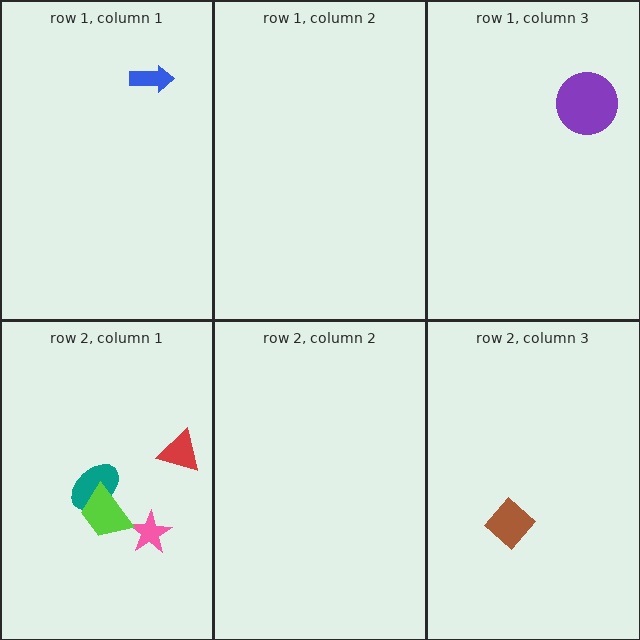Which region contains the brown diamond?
The row 2, column 3 region.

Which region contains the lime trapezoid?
The row 2, column 1 region.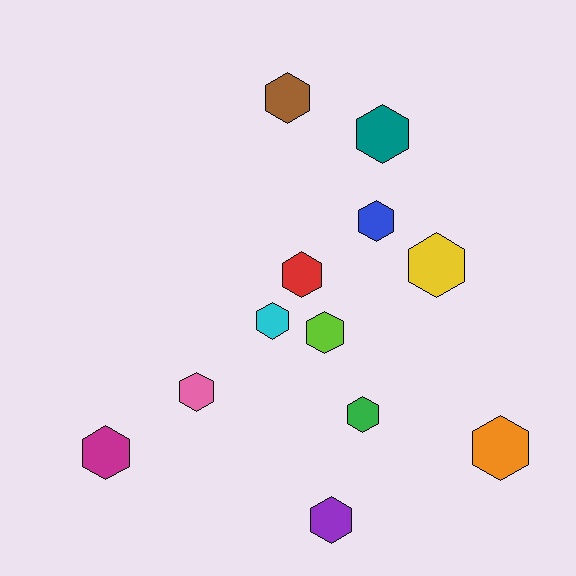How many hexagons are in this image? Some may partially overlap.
There are 12 hexagons.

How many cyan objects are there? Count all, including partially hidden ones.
There is 1 cyan object.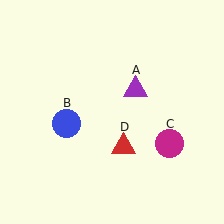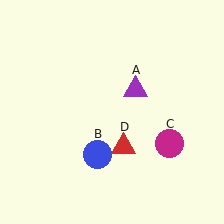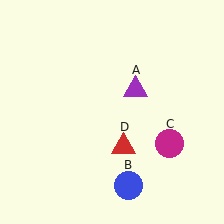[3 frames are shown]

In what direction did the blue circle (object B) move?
The blue circle (object B) moved down and to the right.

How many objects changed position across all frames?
1 object changed position: blue circle (object B).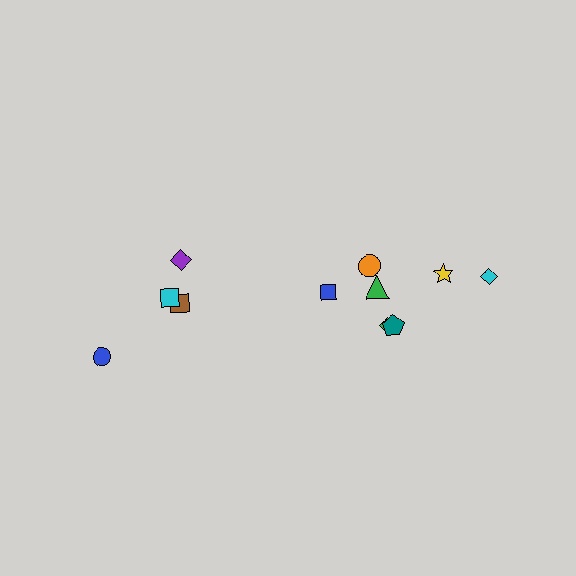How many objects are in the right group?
There are 7 objects.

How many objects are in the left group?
There are 4 objects.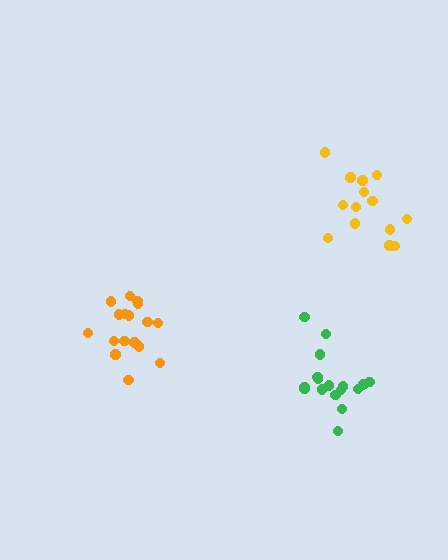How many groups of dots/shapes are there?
There are 3 groups.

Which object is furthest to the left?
The orange cluster is leftmost.